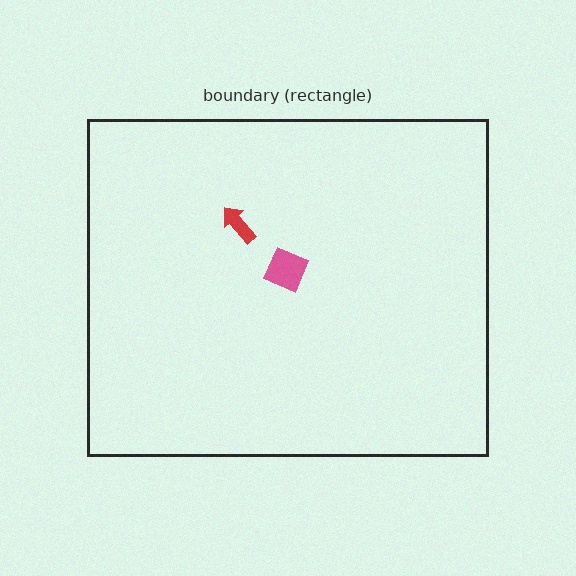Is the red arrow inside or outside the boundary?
Inside.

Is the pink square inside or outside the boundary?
Inside.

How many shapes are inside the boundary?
2 inside, 0 outside.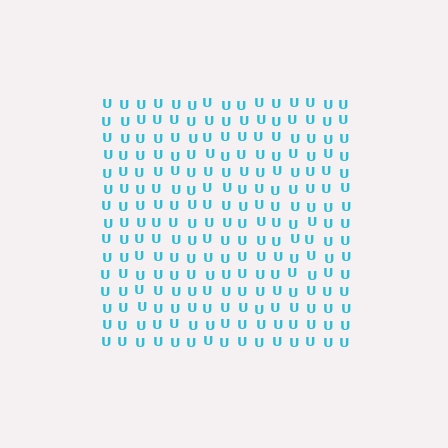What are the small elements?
The small elements are letter U's.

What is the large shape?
The large shape is a square.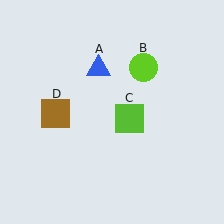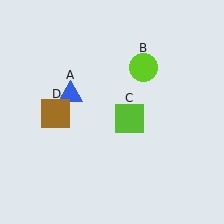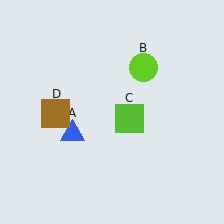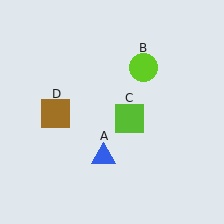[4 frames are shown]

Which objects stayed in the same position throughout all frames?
Lime circle (object B) and lime square (object C) and brown square (object D) remained stationary.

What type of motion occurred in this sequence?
The blue triangle (object A) rotated counterclockwise around the center of the scene.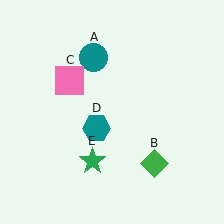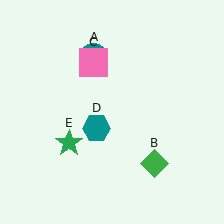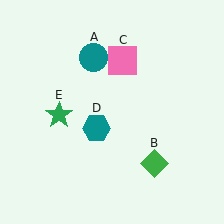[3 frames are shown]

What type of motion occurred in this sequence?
The pink square (object C), green star (object E) rotated clockwise around the center of the scene.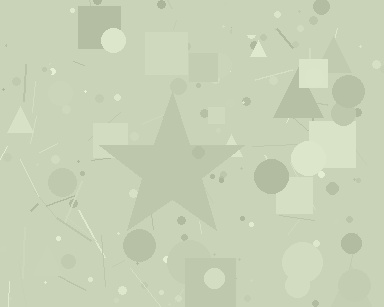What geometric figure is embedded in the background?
A star is embedded in the background.